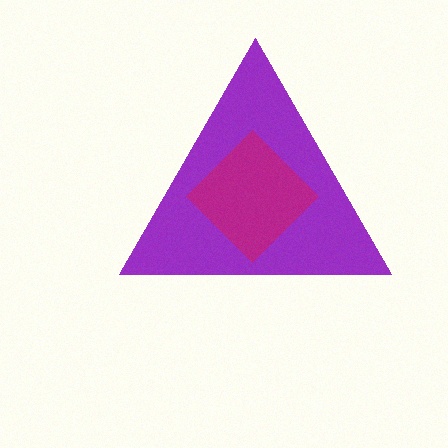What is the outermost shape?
The purple triangle.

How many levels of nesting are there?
2.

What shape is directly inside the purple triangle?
The magenta diamond.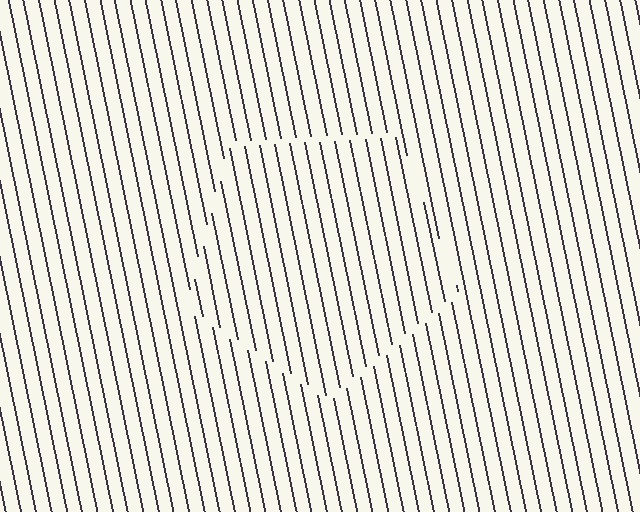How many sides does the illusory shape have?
5 sides — the line-ends trace a pentagon.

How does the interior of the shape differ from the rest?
The interior of the shape contains the same grating, shifted by half a period — the contour is defined by the phase discontinuity where line-ends from the inner and outer gratings abut.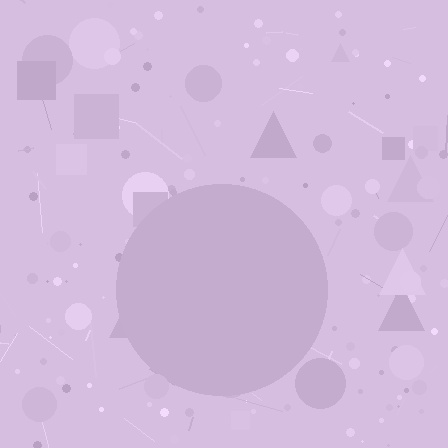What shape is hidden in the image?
A circle is hidden in the image.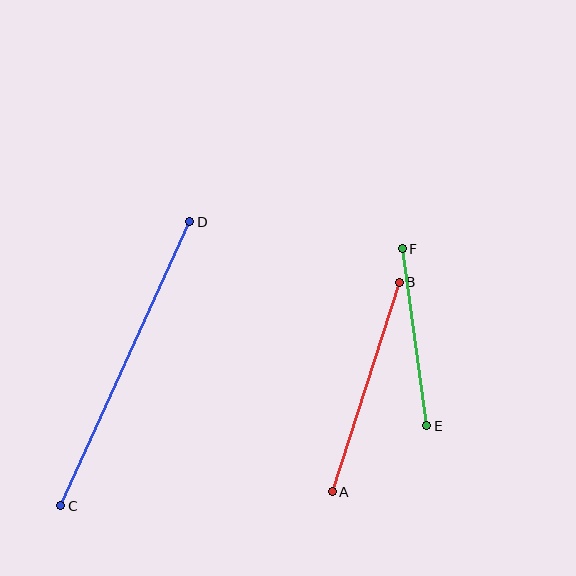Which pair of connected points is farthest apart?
Points C and D are farthest apart.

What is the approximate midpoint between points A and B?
The midpoint is at approximately (366, 387) pixels.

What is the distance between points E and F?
The distance is approximately 179 pixels.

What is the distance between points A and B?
The distance is approximately 220 pixels.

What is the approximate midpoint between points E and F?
The midpoint is at approximately (414, 337) pixels.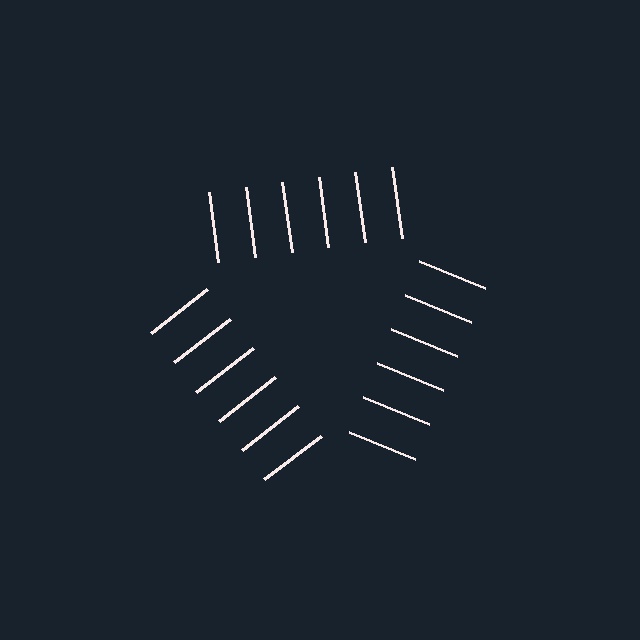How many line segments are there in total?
18 — 6 along each of the 3 edges.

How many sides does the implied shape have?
3 sides — the line-ends trace a triangle.